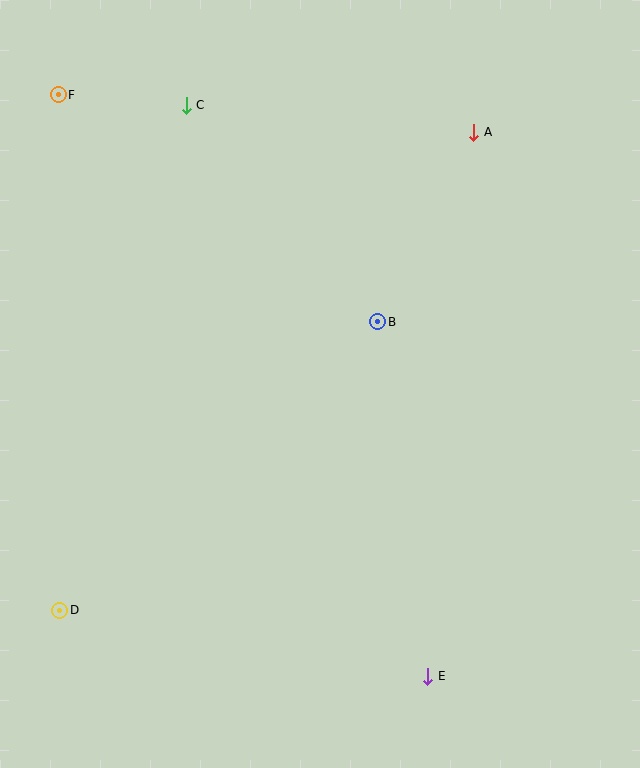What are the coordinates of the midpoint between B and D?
The midpoint between B and D is at (219, 466).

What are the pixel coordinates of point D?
Point D is at (60, 610).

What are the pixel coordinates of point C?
Point C is at (186, 105).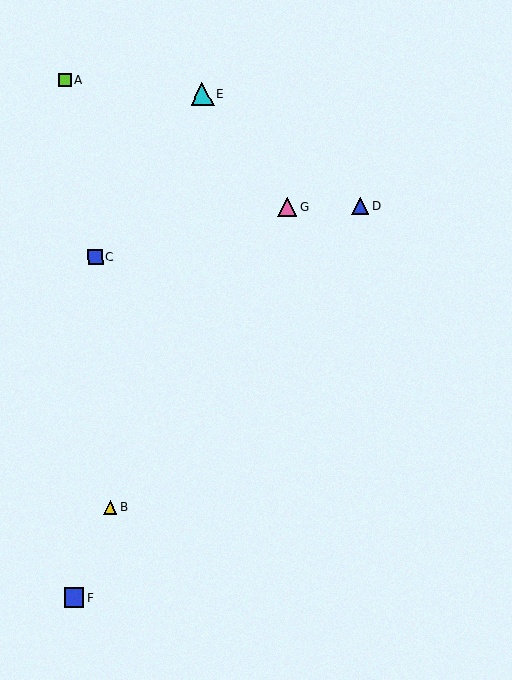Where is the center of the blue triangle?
The center of the blue triangle is at (360, 206).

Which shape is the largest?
The cyan triangle (labeled E) is the largest.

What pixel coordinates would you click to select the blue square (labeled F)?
Click at (73, 598) to select the blue square F.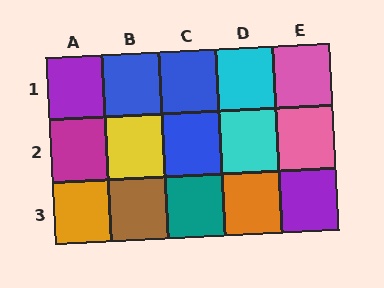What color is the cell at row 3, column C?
Teal.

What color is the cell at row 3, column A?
Orange.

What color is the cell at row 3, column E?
Purple.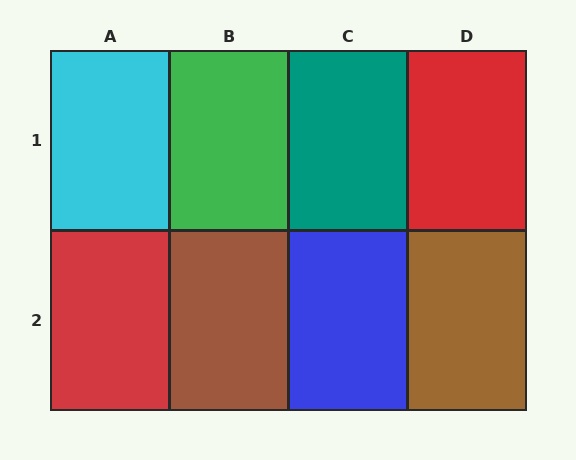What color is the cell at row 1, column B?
Green.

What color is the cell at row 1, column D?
Red.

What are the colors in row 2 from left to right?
Red, brown, blue, brown.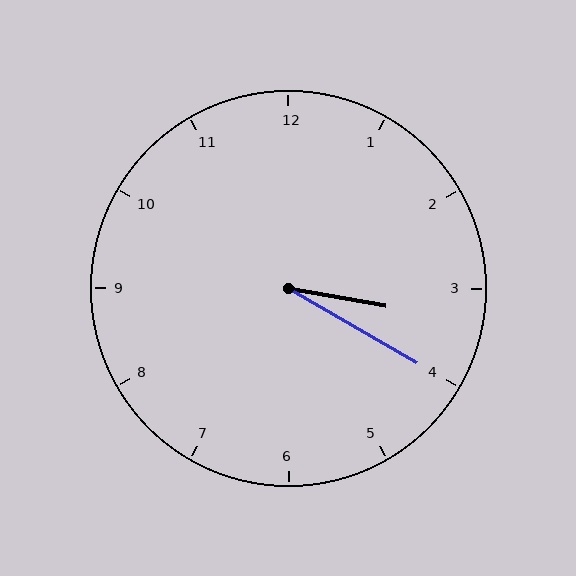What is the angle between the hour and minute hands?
Approximately 20 degrees.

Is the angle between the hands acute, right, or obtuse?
It is acute.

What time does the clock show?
3:20.